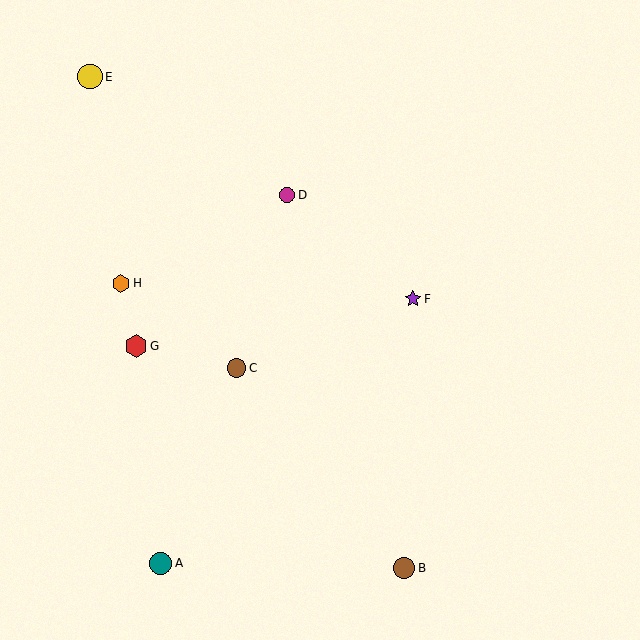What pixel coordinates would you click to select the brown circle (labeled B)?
Click at (404, 568) to select the brown circle B.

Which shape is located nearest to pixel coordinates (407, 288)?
The purple star (labeled F) at (413, 299) is nearest to that location.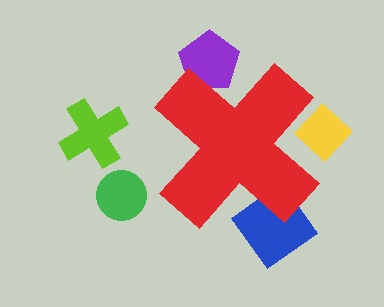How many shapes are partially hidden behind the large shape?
3 shapes are partially hidden.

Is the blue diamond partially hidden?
Yes, the blue diamond is partially hidden behind the red cross.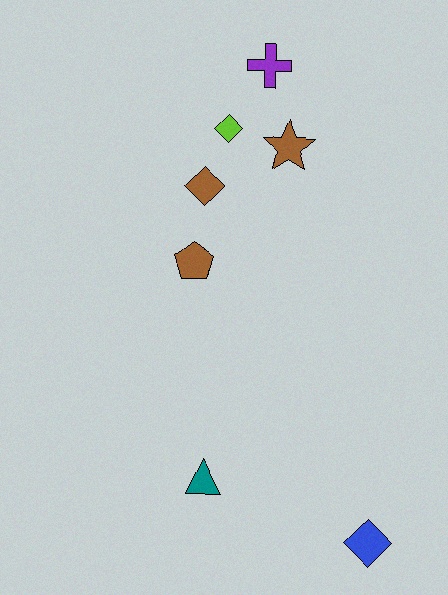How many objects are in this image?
There are 7 objects.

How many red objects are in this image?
There are no red objects.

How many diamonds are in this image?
There are 3 diamonds.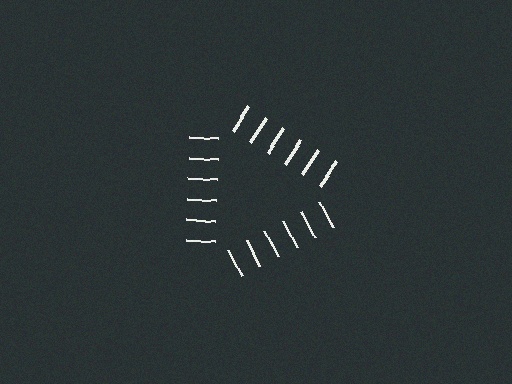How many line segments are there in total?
18 — 6 along each of the 3 edges.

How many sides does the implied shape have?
3 sides — the line-ends trace a triangle.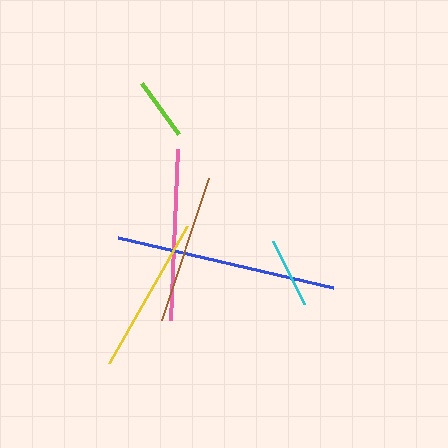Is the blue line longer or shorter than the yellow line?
The blue line is longer than the yellow line.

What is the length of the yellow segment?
The yellow segment is approximately 157 pixels long.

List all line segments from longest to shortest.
From longest to shortest: blue, pink, yellow, brown, cyan, lime.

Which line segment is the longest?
The blue line is the longest at approximately 221 pixels.